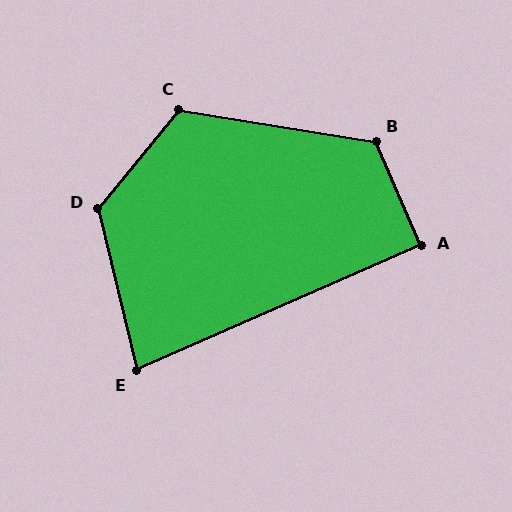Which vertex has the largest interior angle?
D, at approximately 127 degrees.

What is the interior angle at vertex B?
Approximately 123 degrees (obtuse).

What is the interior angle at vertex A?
Approximately 90 degrees (approximately right).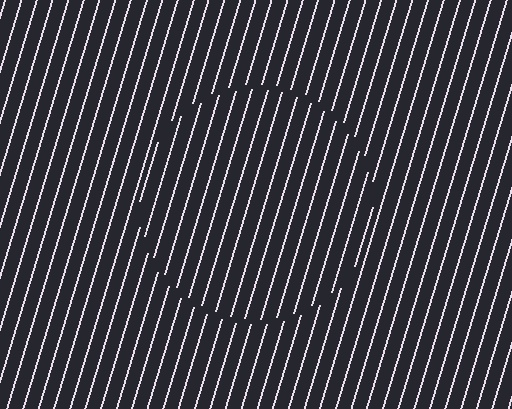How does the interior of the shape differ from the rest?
The interior of the shape contains the same grating, shifted by half a period — the contour is defined by the phase discontinuity where line-ends from the inner and outer gratings abut.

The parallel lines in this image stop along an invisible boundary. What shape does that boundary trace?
An illusory circle. The interior of the shape contains the same grating, shifted by half a period — the contour is defined by the phase discontinuity where line-ends from the inner and outer gratings abut.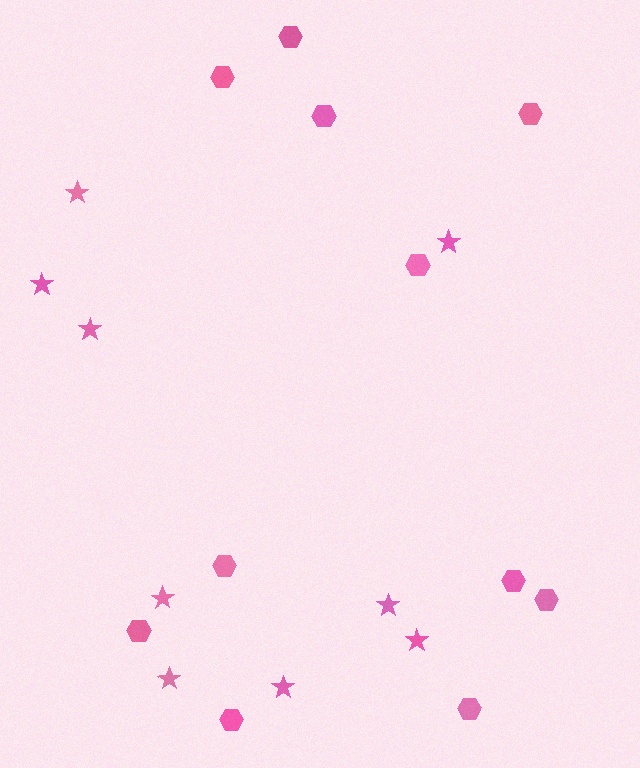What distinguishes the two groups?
There are 2 groups: one group of stars (9) and one group of hexagons (11).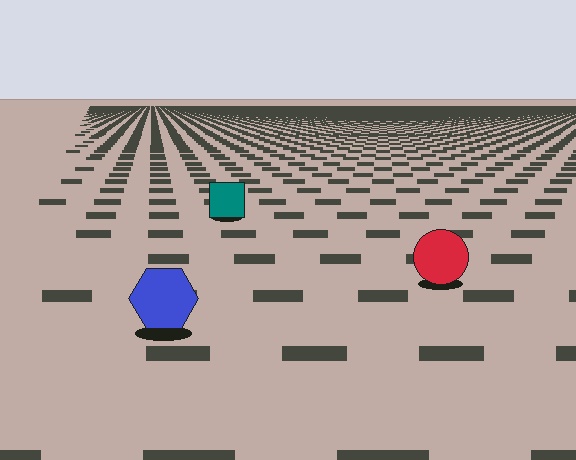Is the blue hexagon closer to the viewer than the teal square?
Yes. The blue hexagon is closer — you can tell from the texture gradient: the ground texture is coarser near it.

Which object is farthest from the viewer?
The teal square is farthest from the viewer. It appears smaller and the ground texture around it is denser.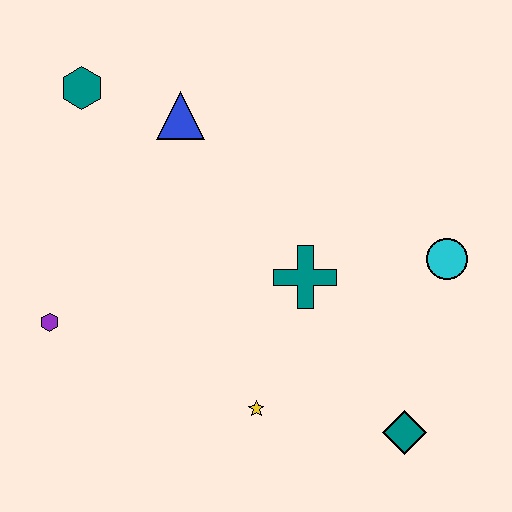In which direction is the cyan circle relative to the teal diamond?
The cyan circle is above the teal diamond.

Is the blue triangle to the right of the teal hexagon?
Yes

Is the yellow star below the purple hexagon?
Yes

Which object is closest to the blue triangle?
The teal hexagon is closest to the blue triangle.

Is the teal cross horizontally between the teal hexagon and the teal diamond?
Yes